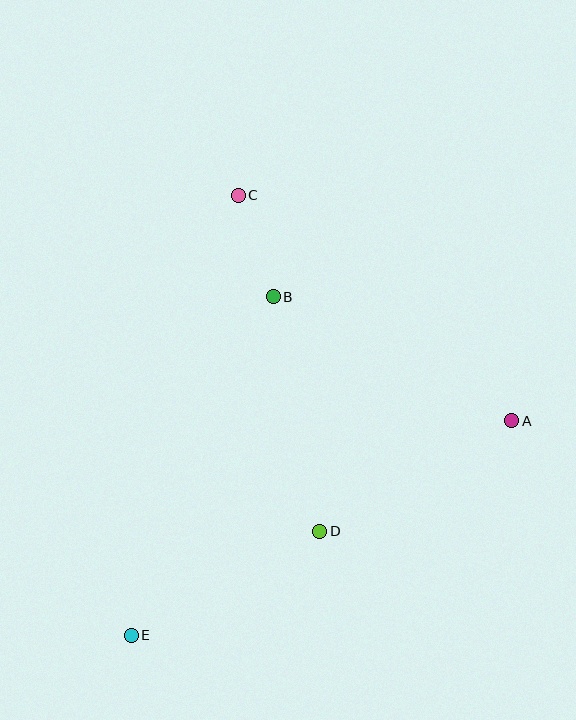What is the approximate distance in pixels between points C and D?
The distance between C and D is approximately 346 pixels.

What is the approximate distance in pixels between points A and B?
The distance between A and B is approximately 269 pixels.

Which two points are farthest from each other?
Points C and E are farthest from each other.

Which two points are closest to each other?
Points B and C are closest to each other.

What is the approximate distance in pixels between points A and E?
The distance between A and E is approximately 437 pixels.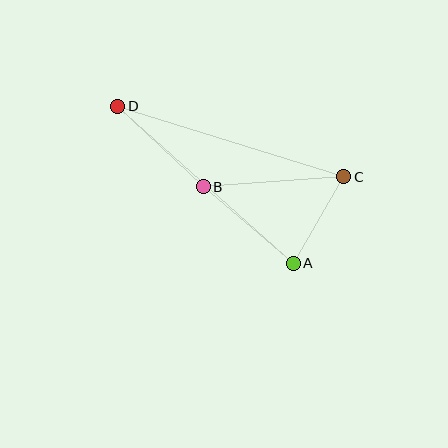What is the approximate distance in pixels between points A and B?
The distance between A and B is approximately 118 pixels.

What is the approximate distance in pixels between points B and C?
The distance between B and C is approximately 141 pixels.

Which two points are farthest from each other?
Points C and D are farthest from each other.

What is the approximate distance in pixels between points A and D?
The distance between A and D is approximately 236 pixels.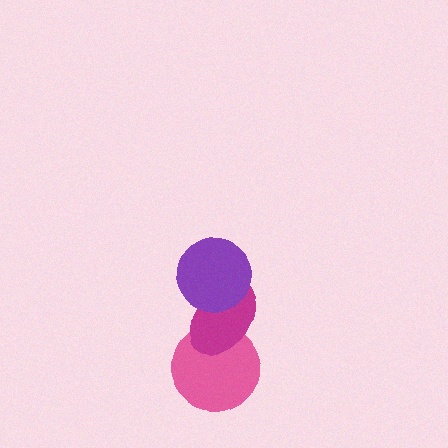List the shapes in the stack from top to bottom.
From top to bottom: the purple circle, the magenta ellipse, the pink circle.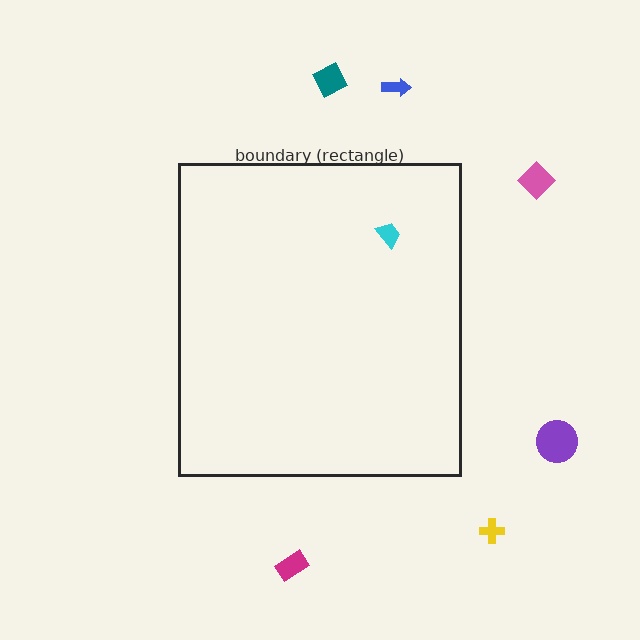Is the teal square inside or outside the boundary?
Outside.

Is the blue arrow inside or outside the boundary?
Outside.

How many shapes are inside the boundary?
1 inside, 6 outside.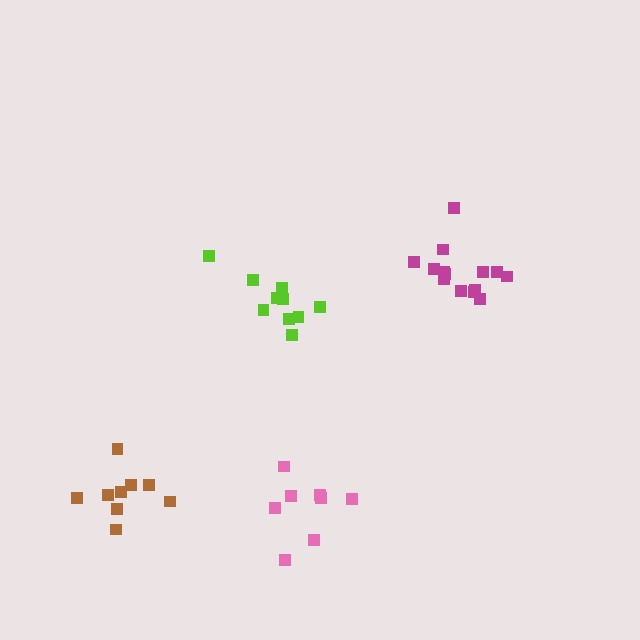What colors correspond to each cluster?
The clusters are colored: pink, brown, magenta, lime.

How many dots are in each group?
Group 1: 8 dots, Group 2: 9 dots, Group 3: 14 dots, Group 4: 10 dots (41 total).